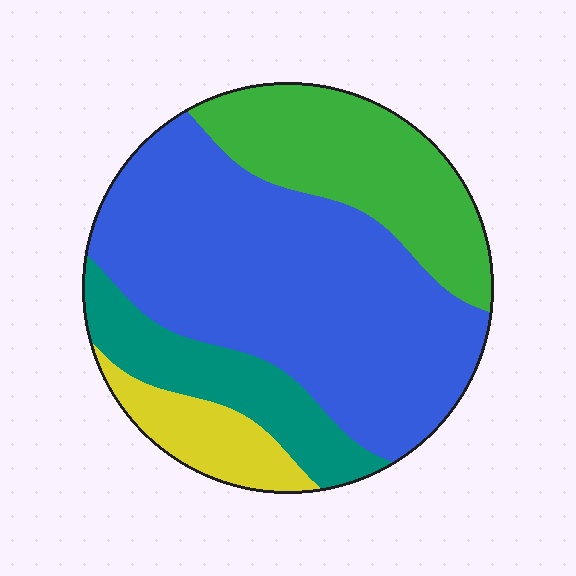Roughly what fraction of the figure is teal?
Teal covers 15% of the figure.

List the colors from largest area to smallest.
From largest to smallest: blue, green, teal, yellow.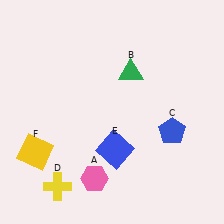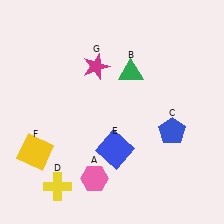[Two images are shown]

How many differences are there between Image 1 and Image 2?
There is 1 difference between the two images.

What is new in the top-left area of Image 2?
A magenta star (G) was added in the top-left area of Image 2.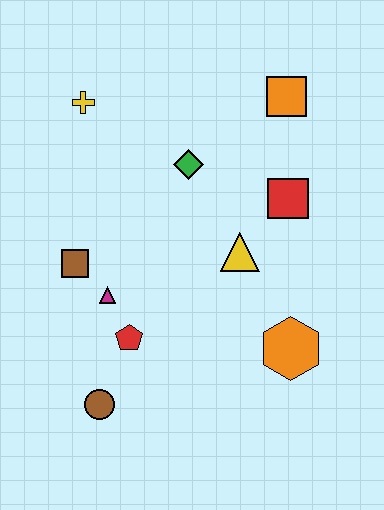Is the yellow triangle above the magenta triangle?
Yes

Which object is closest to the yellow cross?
The green diamond is closest to the yellow cross.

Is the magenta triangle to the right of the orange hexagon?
No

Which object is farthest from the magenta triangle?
The orange square is farthest from the magenta triangle.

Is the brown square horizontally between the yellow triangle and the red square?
No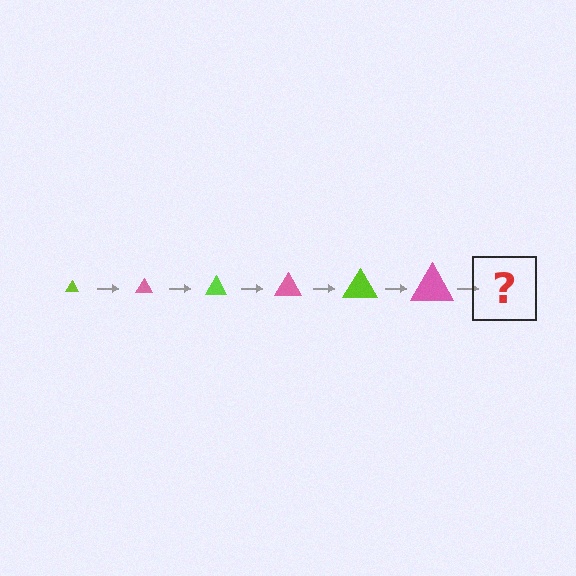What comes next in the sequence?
The next element should be a lime triangle, larger than the previous one.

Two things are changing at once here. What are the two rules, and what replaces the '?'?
The two rules are that the triangle grows larger each step and the color cycles through lime and pink. The '?' should be a lime triangle, larger than the previous one.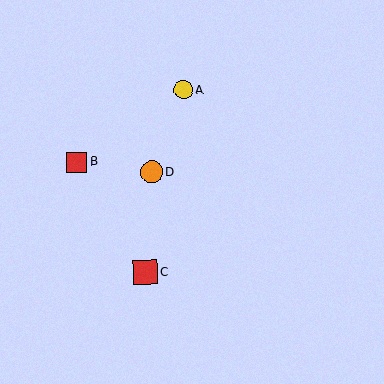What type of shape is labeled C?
Shape C is a red square.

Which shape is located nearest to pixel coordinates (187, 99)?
The yellow circle (labeled A) at (183, 90) is nearest to that location.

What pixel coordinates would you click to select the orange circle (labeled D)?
Click at (152, 172) to select the orange circle D.